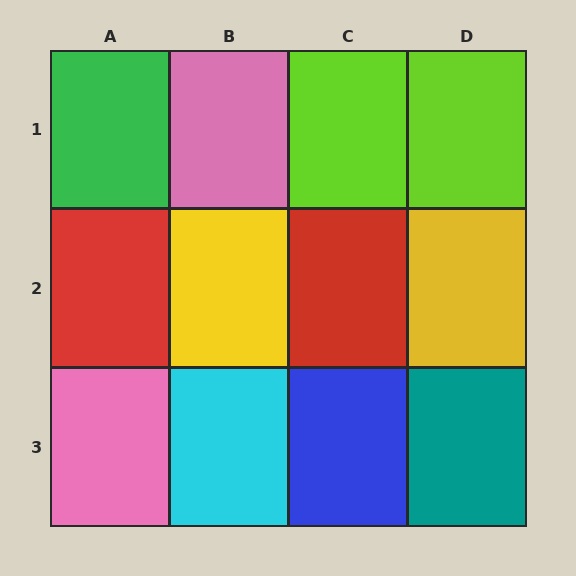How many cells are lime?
2 cells are lime.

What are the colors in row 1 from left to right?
Green, pink, lime, lime.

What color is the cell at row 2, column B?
Yellow.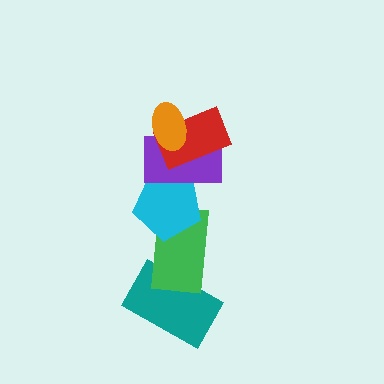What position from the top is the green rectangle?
The green rectangle is 5th from the top.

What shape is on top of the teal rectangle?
The green rectangle is on top of the teal rectangle.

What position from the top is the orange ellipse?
The orange ellipse is 1st from the top.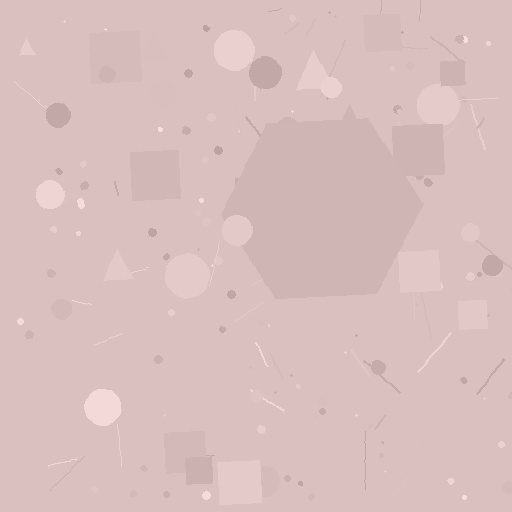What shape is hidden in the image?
A hexagon is hidden in the image.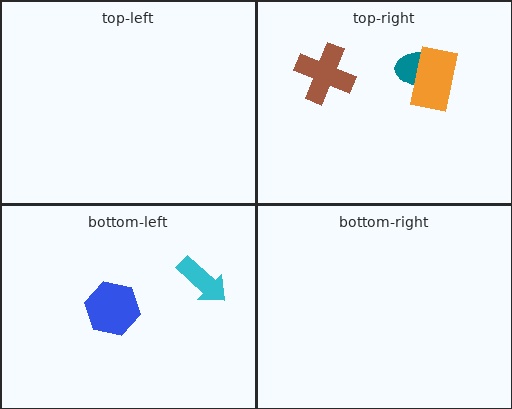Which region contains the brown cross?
The top-right region.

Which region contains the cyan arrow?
The bottom-left region.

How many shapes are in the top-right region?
3.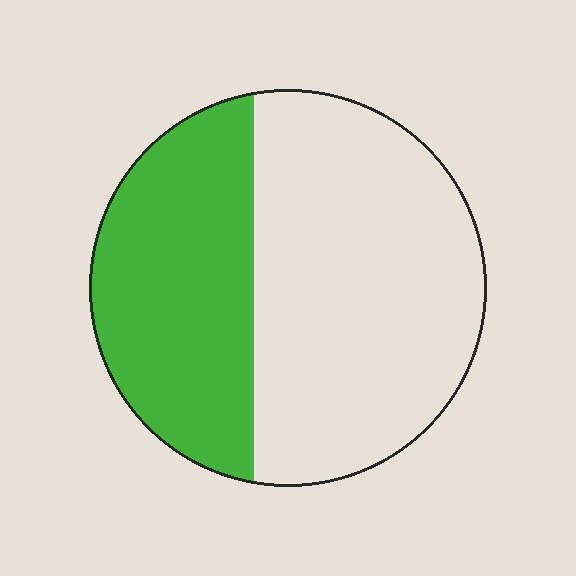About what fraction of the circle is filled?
About two fifths (2/5).